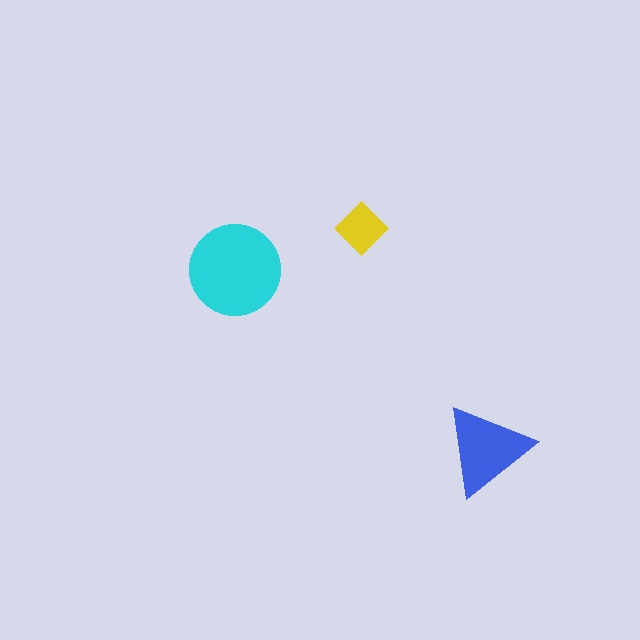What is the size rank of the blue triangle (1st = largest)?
2nd.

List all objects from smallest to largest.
The yellow diamond, the blue triangle, the cyan circle.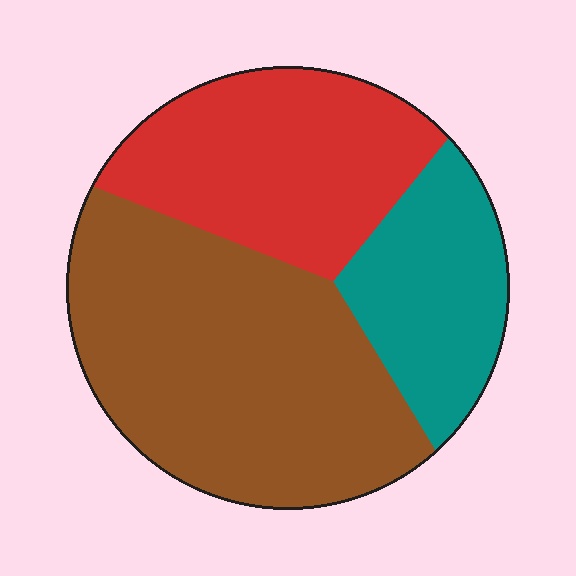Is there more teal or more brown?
Brown.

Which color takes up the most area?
Brown, at roughly 50%.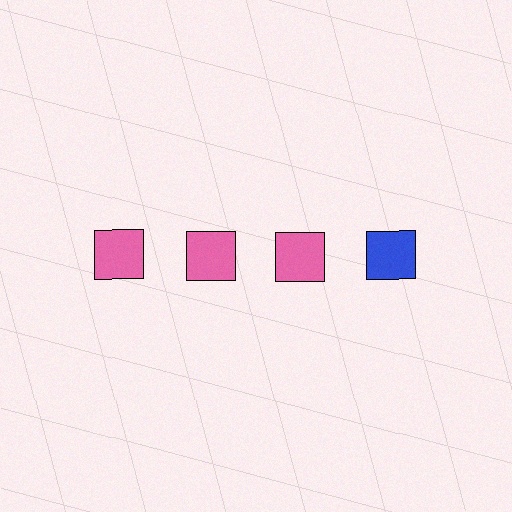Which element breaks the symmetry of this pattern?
The blue square in the top row, second from right column breaks the symmetry. All other shapes are pink squares.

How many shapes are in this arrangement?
There are 4 shapes arranged in a grid pattern.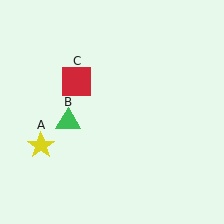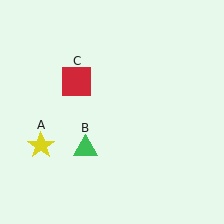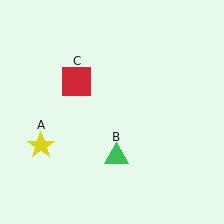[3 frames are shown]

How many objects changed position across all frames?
1 object changed position: green triangle (object B).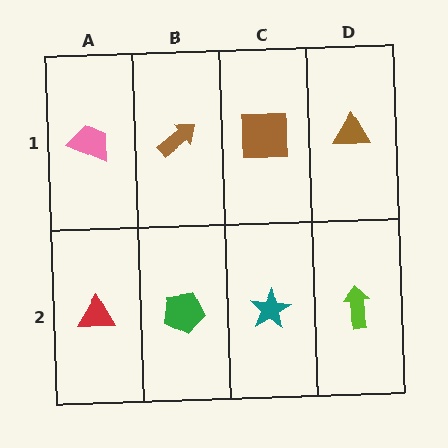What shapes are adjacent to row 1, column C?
A teal star (row 2, column C), a brown arrow (row 1, column B), a brown triangle (row 1, column D).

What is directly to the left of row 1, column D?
A brown square.